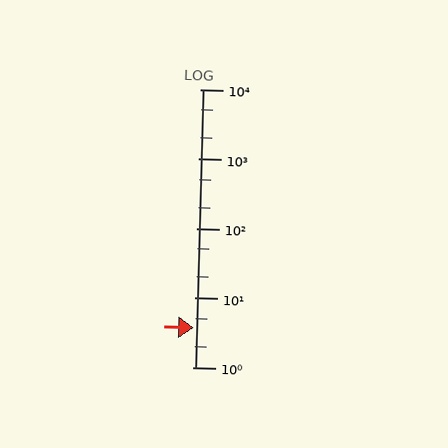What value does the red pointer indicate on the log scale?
The pointer indicates approximately 3.7.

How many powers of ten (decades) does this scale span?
The scale spans 4 decades, from 1 to 10000.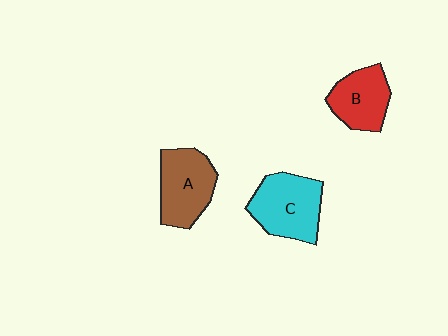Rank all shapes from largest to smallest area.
From largest to smallest: C (cyan), A (brown), B (red).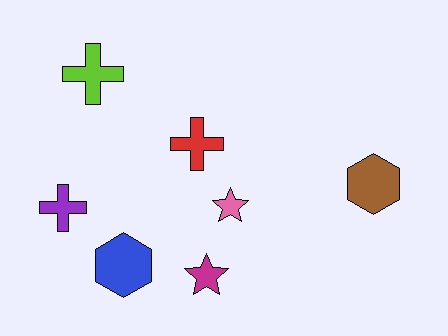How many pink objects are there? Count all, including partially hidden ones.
There is 1 pink object.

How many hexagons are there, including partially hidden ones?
There are 2 hexagons.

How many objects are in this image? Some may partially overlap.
There are 7 objects.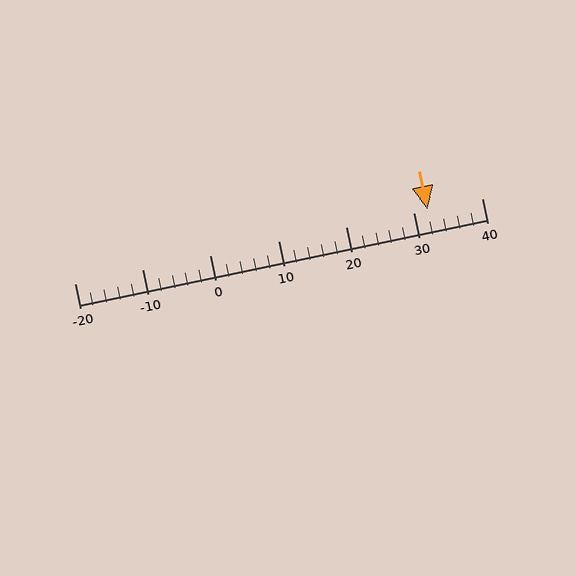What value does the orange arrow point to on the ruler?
The orange arrow points to approximately 32.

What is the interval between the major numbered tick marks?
The major tick marks are spaced 10 units apart.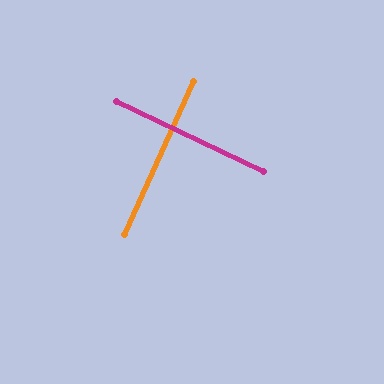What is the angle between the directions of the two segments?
Approximately 89 degrees.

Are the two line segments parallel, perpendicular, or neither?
Perpendicular — they meet at approximately 89°.